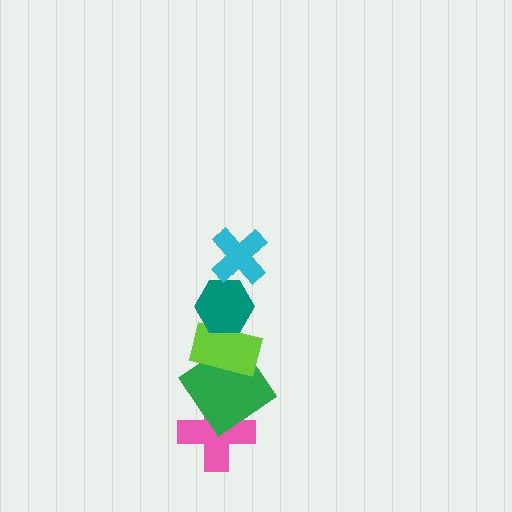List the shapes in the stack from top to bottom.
From top to bottom: the cyan cross, the teal hexagon, the lime rectangle, the green diamond, the pink cross.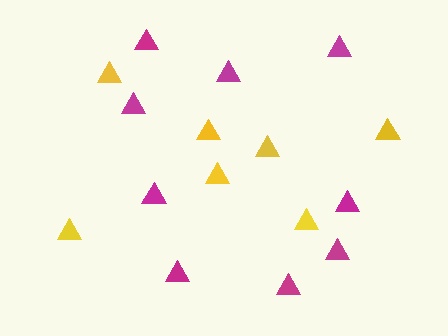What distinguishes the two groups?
There are 2 groups: one group of yellow triangles (7) and one group of magenta triangles (9).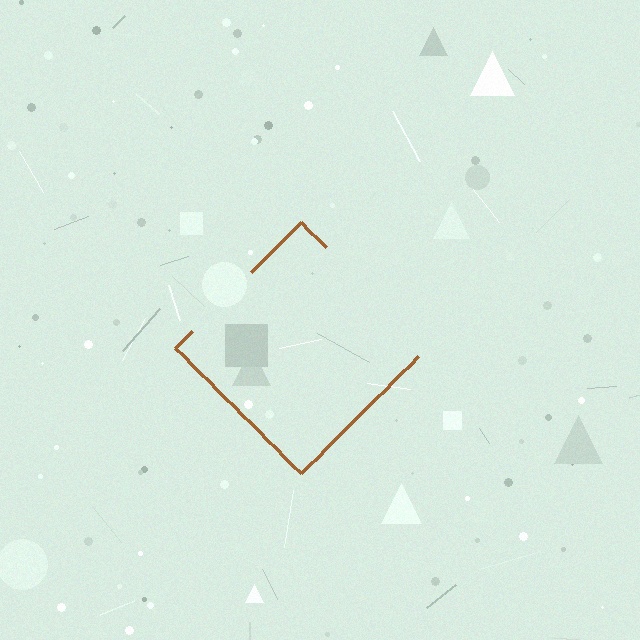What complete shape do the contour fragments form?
The contour fragments form a diamond.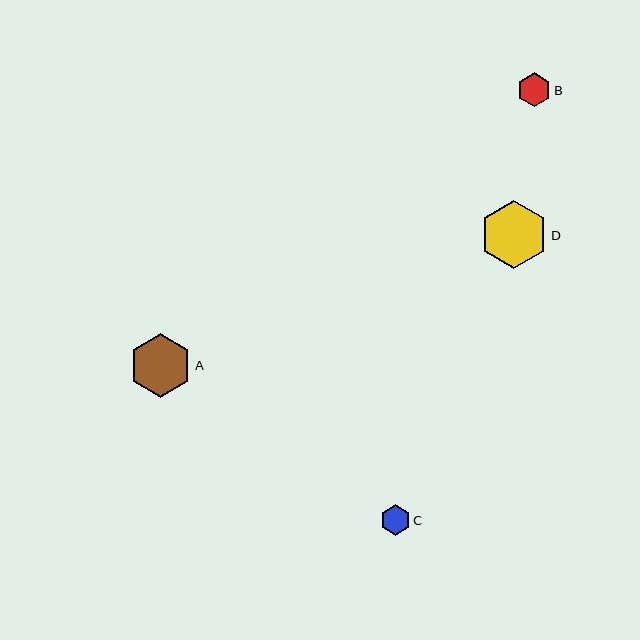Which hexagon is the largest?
Hexagon D is the largest with a size of approximately 68 pixels.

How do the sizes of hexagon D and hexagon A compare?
Hexagon D and hexagon A are approximately the same size.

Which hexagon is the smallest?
Hexagon C is the smallest with a size of approximately 30 pixels.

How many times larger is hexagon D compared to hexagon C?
Hexagon D is approximately 2.2 times the size of hexagon C.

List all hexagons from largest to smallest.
From largest to smallest: D, A, B, C.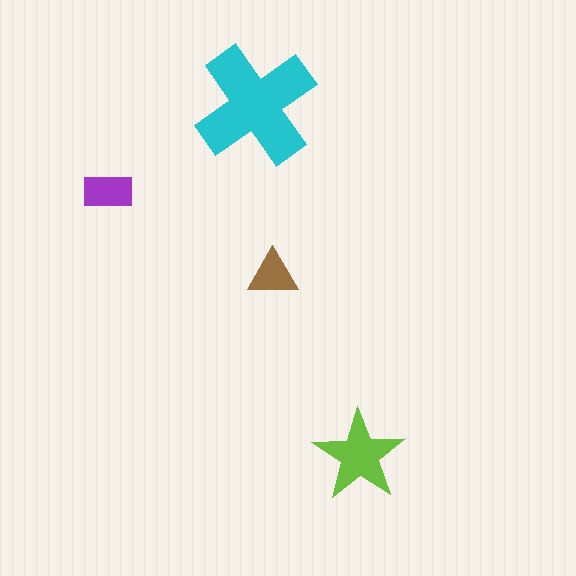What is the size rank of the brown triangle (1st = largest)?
4th.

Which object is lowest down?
The lime star is bottommost.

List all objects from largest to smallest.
The cyan cross, the lime star, the purple rectangle, the brown triangle.